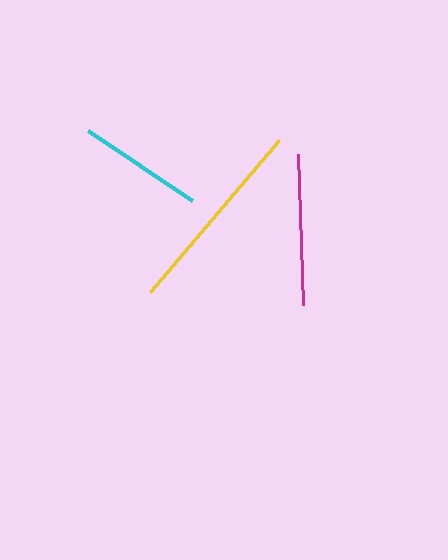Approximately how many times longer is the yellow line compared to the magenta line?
The yellow line is approximately 1.3 times the length of the magenta line.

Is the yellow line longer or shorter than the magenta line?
The yellow line is longer than the magenta line.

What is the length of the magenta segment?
The magenta segment is approximately 151 pixels long.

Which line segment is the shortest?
The cyan line is the shortest at approximately 126 pixels.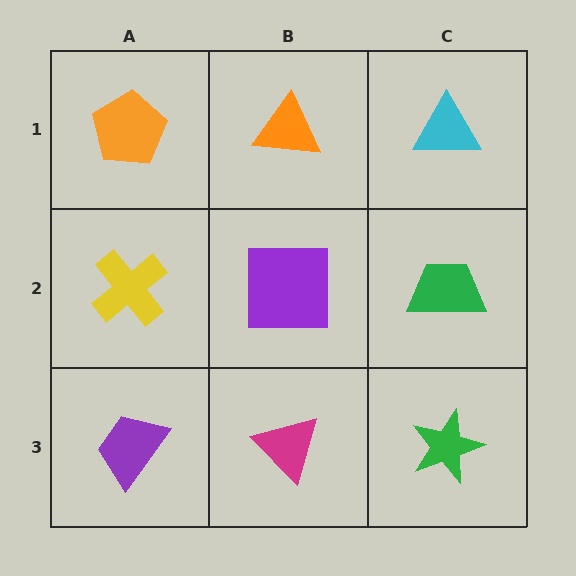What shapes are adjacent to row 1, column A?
A yellow cross (row 2, column A), an orange triangle (row 1, column B).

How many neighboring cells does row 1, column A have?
2.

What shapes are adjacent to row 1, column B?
A purple square (row 2, column B), an orange pentagon (row 1, column A), a cyan triangle (row 1, column C).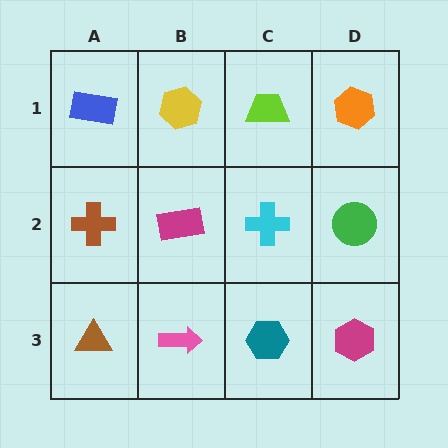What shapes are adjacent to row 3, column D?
A green circle (row 2, column D), a teal hexagon (row 3, column C).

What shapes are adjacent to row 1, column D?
A green circle (row 2, column D), a lime trapezoid (row 1, column C).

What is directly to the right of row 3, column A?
A pink arrow.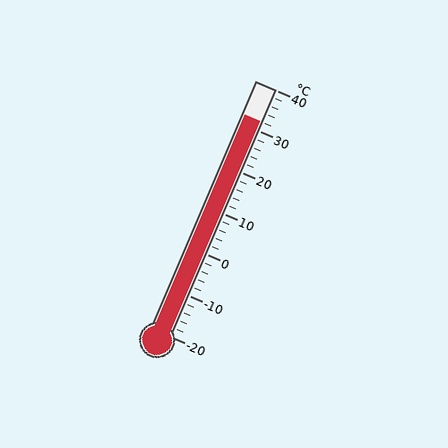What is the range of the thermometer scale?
The thermometer scale ranges from -20°C to 40°C.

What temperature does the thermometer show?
The thermometer shows approximately 32°C.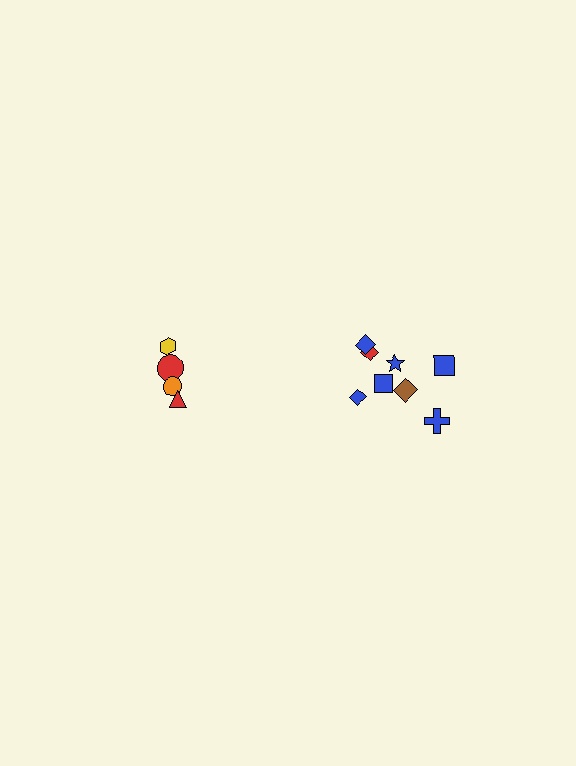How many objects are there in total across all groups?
There are 12 objects.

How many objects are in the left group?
There are 4 objects.